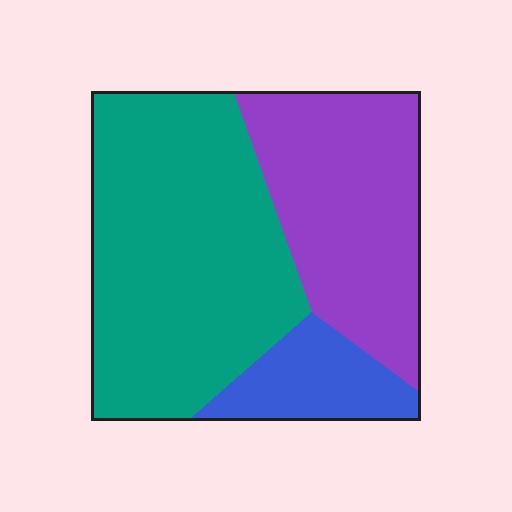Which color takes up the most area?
Teal, at roughly 55%.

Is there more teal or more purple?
Teal.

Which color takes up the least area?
Blue, at roughly 15%.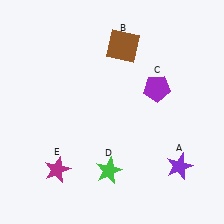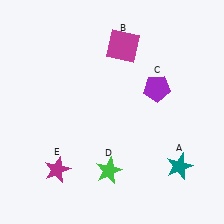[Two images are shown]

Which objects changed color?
A changed from purple to teal. B changed from brown to magenta.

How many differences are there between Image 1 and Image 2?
There are 2 differences between the two images.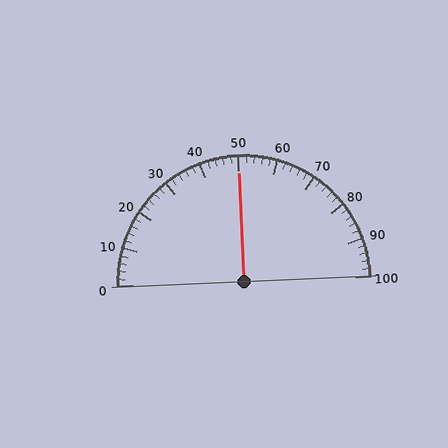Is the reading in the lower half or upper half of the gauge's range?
The reading is in the upper half of the range (0 to 100).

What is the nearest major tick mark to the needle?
The nearest major tick mark is 50.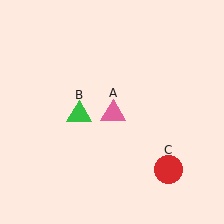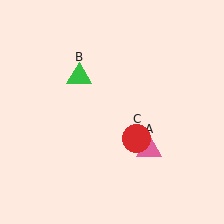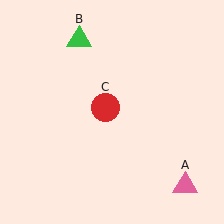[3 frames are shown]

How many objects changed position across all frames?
3 objects changed position: pink triangle (object A), green triangle (object B), red circle (object C).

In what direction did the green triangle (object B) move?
The green triangle (object B) moved up.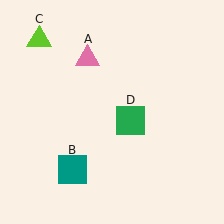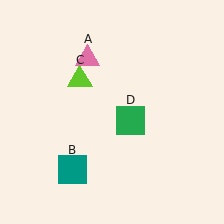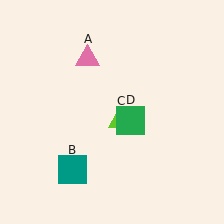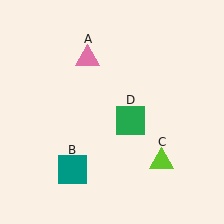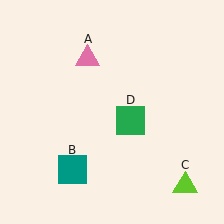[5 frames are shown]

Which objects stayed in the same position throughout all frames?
Pink triangle (object A) and teal square (object B) and green square (object D) remained stationary.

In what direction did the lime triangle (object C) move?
The lime triangle (object C) moved down and to the right.